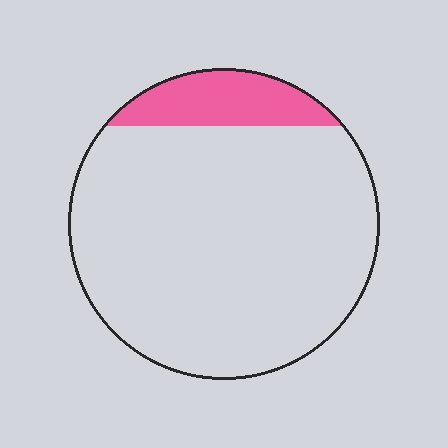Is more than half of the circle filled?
No.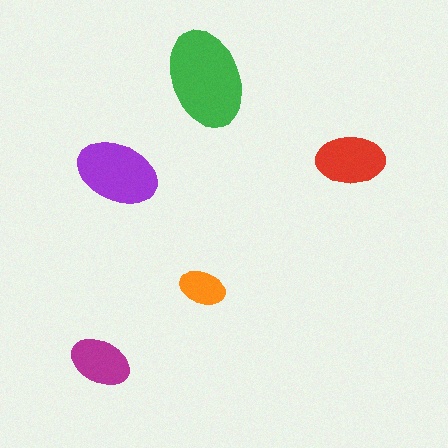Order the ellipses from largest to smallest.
the green one, the purple one, the red one, the magenta one, the orange one.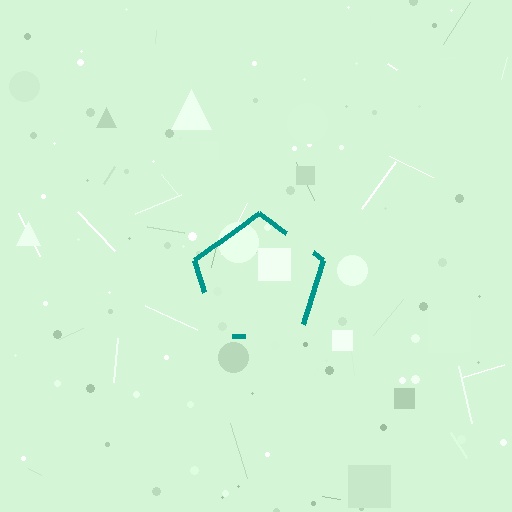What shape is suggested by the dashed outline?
The dashed outline suggests a pentagon.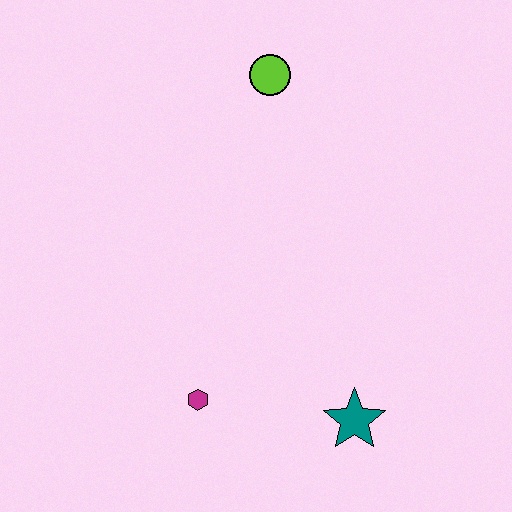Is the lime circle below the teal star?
No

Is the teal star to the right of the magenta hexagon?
Yes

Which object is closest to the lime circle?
The magenta hexagon is closest to the lime circle.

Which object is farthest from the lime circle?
The teal star is farthest from the lime circle.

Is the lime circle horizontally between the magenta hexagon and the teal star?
Yes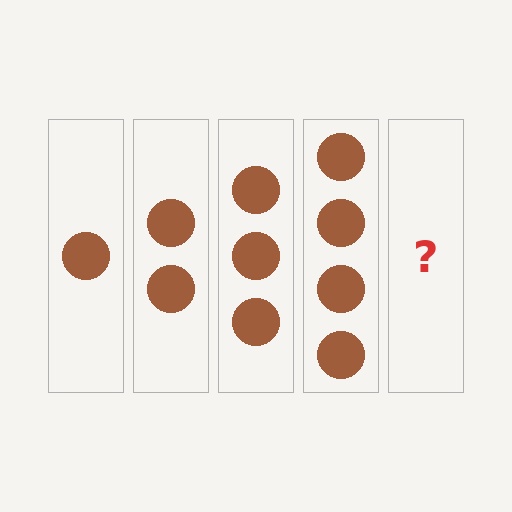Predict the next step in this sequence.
The next step is 5 circles.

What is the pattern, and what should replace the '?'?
The pattern is that each step adds one more circle. The '?' should be 5 circles.